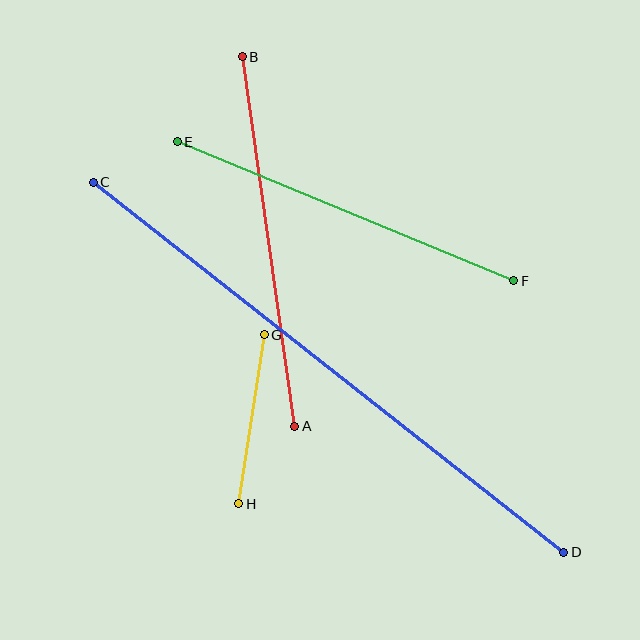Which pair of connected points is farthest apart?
Points C and D are farthest apart.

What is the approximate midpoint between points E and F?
The midpoint is at approximately (346, 211) pixels.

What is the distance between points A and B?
The distance is approximately 373 pixels.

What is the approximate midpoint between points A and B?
The midpoint is at approximately (269, 241) pixels.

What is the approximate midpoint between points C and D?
The midpoint is at approximately (328, 367) pixels.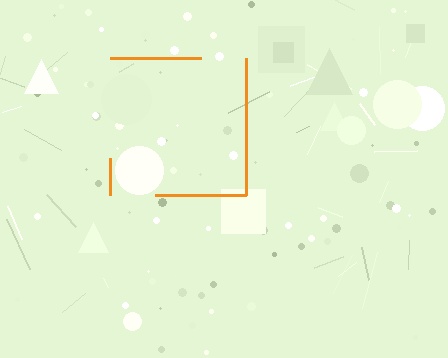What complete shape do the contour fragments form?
The contour fragments form a square.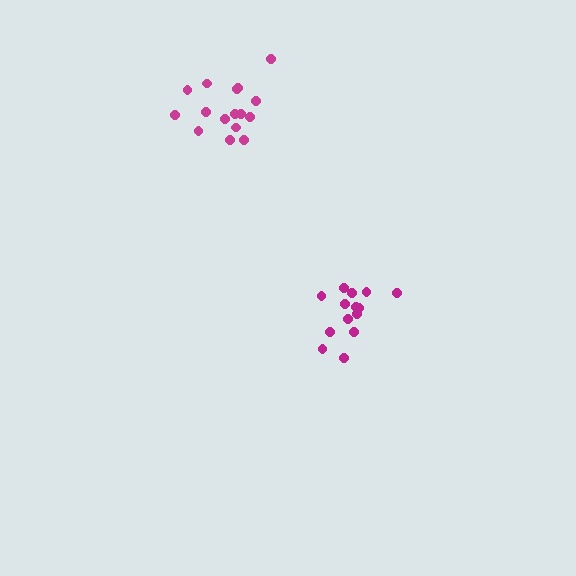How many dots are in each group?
Group 1: 14 dots, Group 2: 16 dots (30 total).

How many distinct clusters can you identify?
There are 2 distinct clusters.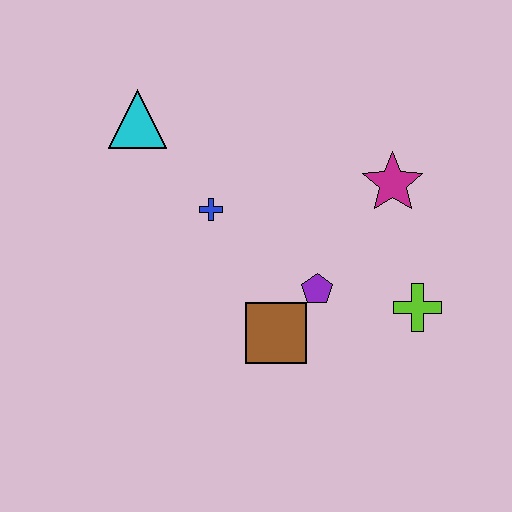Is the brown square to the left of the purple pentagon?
Yes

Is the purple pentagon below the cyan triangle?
Yes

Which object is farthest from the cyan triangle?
The lime cross is farthest from the cyan triangle.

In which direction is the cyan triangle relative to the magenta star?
The cyan triangle is to the left of the magenta star.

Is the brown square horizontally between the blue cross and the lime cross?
Yes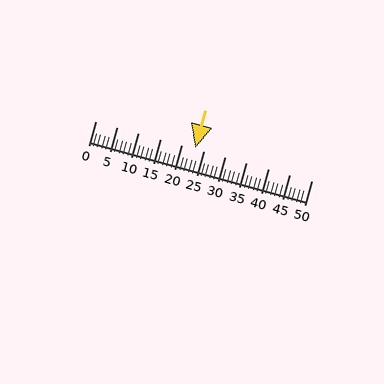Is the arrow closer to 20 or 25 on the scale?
The arrow is closer to 25.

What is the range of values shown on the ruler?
The ruler shows values from 0 to 50.